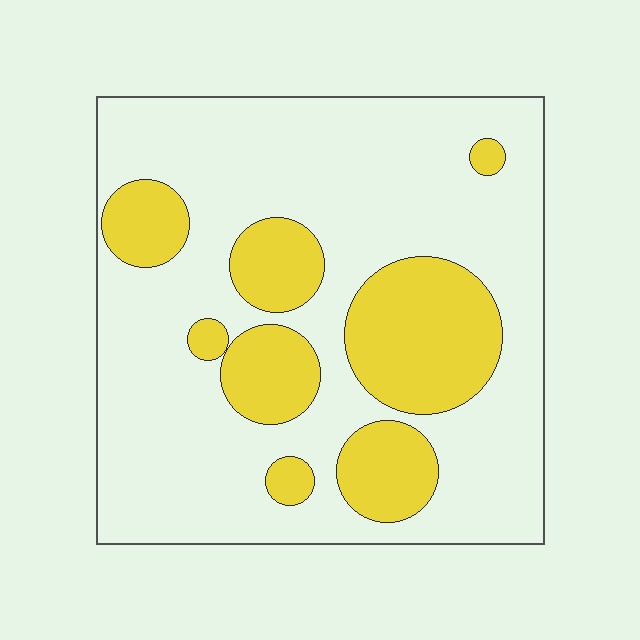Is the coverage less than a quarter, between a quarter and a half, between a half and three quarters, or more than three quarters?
Between a quarter and a half.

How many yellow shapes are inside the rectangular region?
8.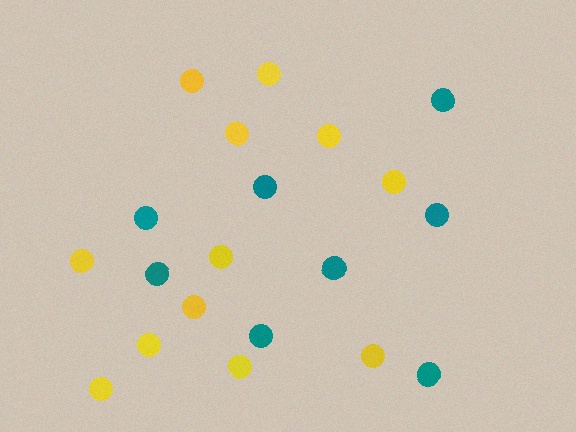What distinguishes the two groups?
There are 2 groups: one group of yellow circles (12) and one group of teal circles (8).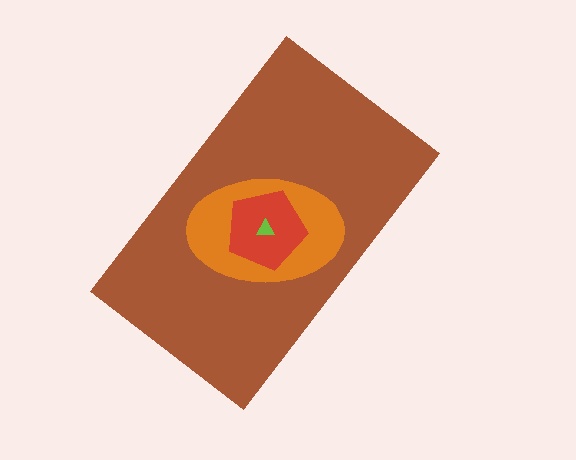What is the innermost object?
The lime triangle.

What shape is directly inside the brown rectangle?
The orange ellipse.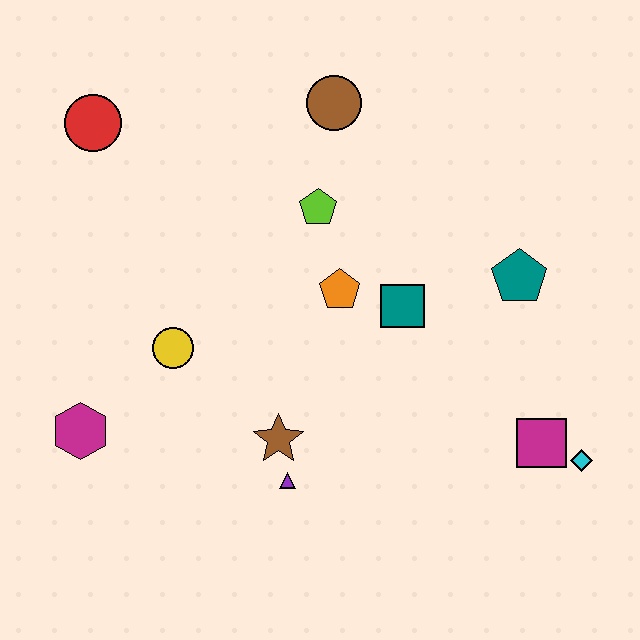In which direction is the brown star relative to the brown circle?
The brown star is below the brown circle.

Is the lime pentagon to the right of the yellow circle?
Yes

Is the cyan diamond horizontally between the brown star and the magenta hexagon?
No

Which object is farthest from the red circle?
The cyan diamond is farthest from the red circle.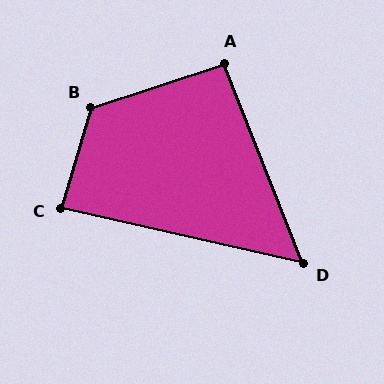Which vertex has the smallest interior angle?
D, at approximately 56 degrees.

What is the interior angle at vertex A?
Approximately 94 degrees (approximately right).